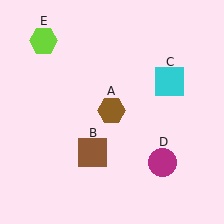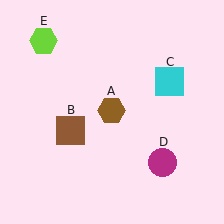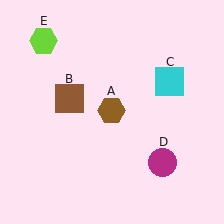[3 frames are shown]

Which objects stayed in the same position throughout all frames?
Brown hexagon (object A) and cyan square (object C) and magenta circle (object D) and lime hexagon (object E) remained stationary.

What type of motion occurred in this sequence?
The brown square (object B) rotated clockwise around the center of the scene.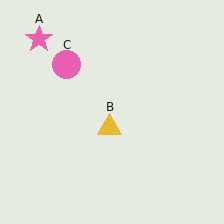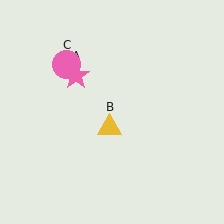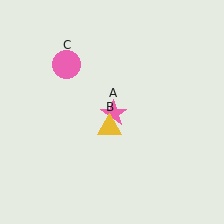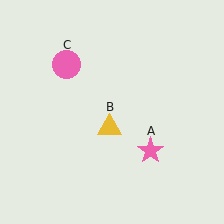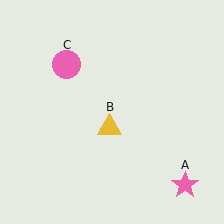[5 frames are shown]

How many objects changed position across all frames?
1 object changed position: pink star (object A).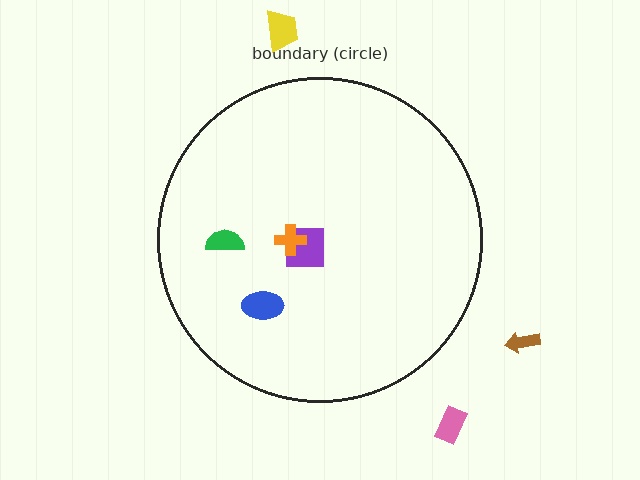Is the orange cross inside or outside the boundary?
Inside.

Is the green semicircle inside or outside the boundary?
Inside.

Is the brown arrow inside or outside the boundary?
Outside.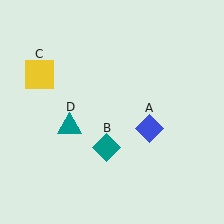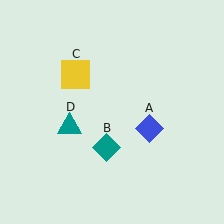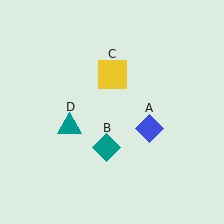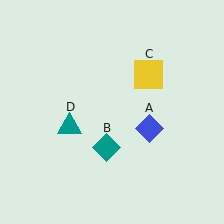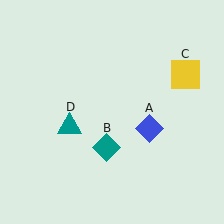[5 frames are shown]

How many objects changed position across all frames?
1 object changed position: yellow square (object C).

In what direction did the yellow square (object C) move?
The yellow square (object C) moved right.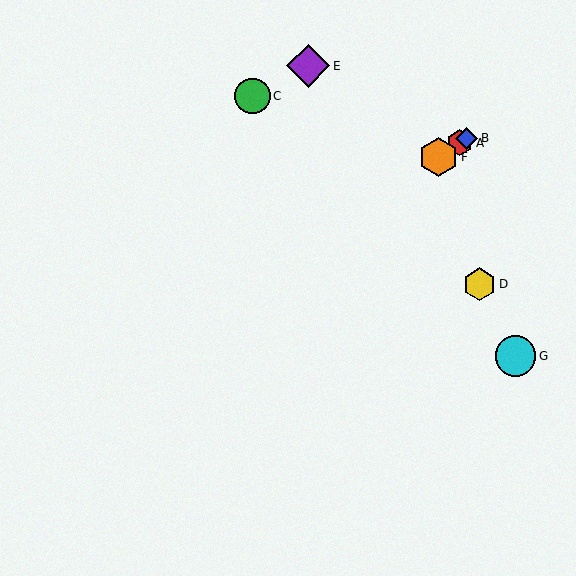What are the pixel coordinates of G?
Object G is at (515, 356).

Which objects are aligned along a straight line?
Objects A, B, F are aligned along a straight line.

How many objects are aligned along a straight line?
3 objects (A, B, F) are aligned along a straight line.